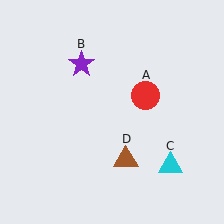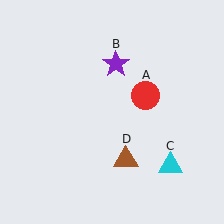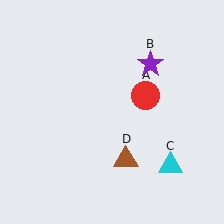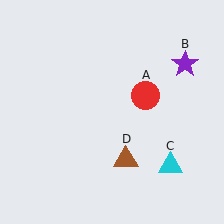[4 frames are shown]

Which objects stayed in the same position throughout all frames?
Red circle (object A) and cyan triangle (object C) and brown triangle (object D) remained stationary.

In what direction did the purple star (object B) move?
The purple star (object B) moved right.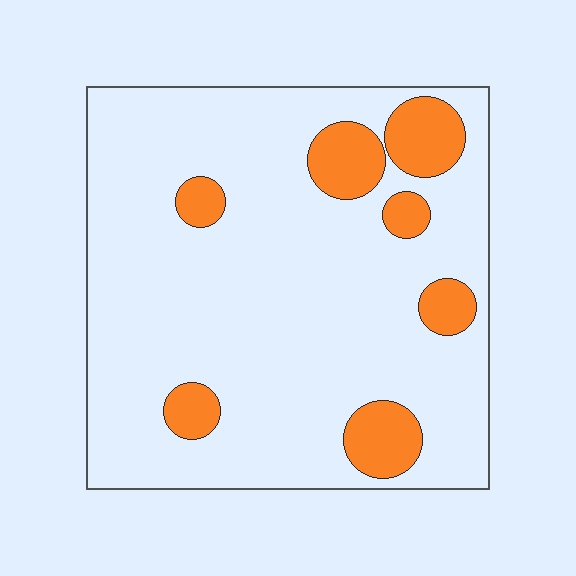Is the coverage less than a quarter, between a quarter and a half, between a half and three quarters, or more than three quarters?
Less than a quarter.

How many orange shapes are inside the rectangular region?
7.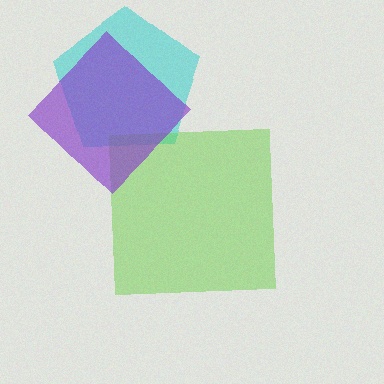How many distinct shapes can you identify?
There are 3 distinct shapes: a cyan pentagon, a lime square, a purple diamond.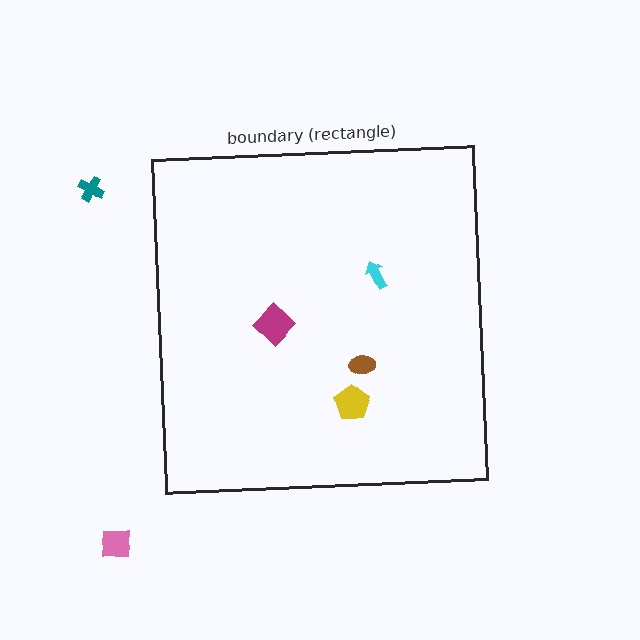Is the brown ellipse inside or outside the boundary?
Inside.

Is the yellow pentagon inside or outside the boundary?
Inside.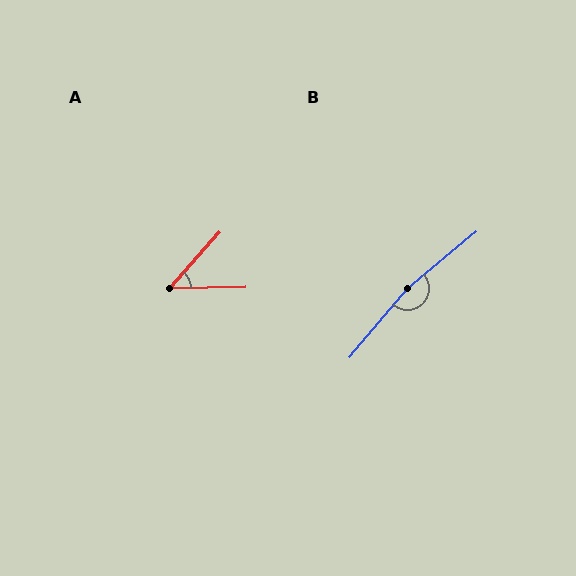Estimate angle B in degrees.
Approximately 170 degrees.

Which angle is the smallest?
A, at approximately 47 degrees.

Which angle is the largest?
B, at approximately 170 degrees.